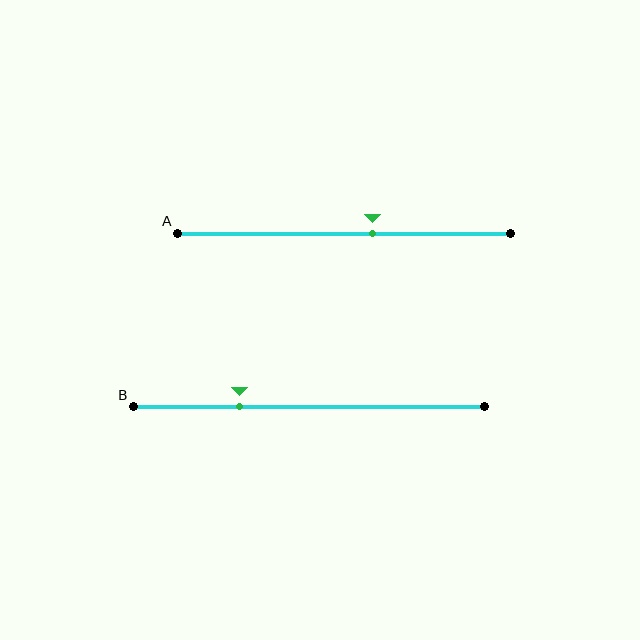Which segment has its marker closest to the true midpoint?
Segment A has its marker closest to the true midpoint.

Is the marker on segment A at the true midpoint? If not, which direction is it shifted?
No, the marker on segment A is shifted to the right by about 9% of the segment length.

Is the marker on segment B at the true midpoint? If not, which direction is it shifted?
No, the marker on segment B is shifted to the left by about 20% of the segment length.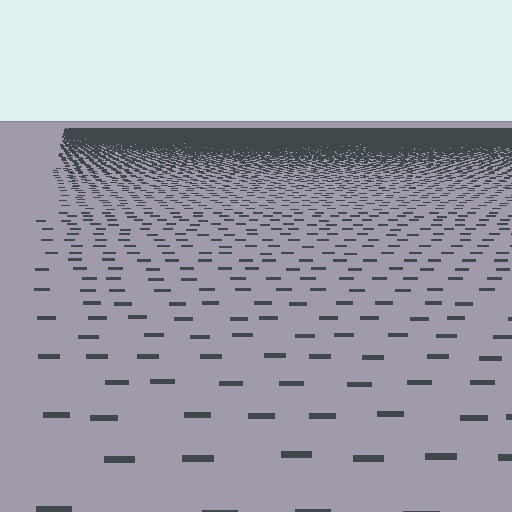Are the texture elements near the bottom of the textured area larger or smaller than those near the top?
Larger. Near the bottom, elements are closer to the viewer and appear at a bigger on-screen size.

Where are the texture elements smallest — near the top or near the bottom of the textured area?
Near the top.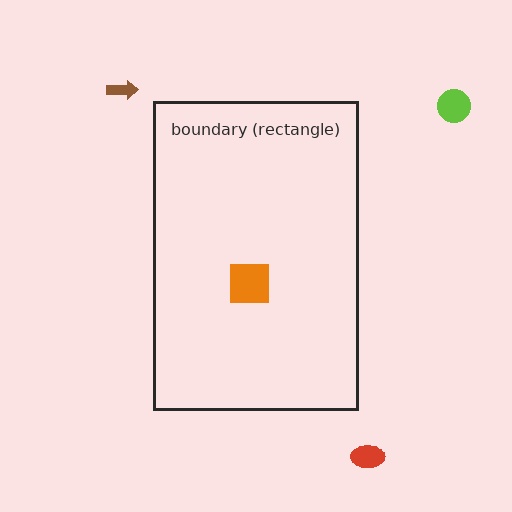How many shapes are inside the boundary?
1 inside, 3 outside.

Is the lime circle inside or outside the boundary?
Outside.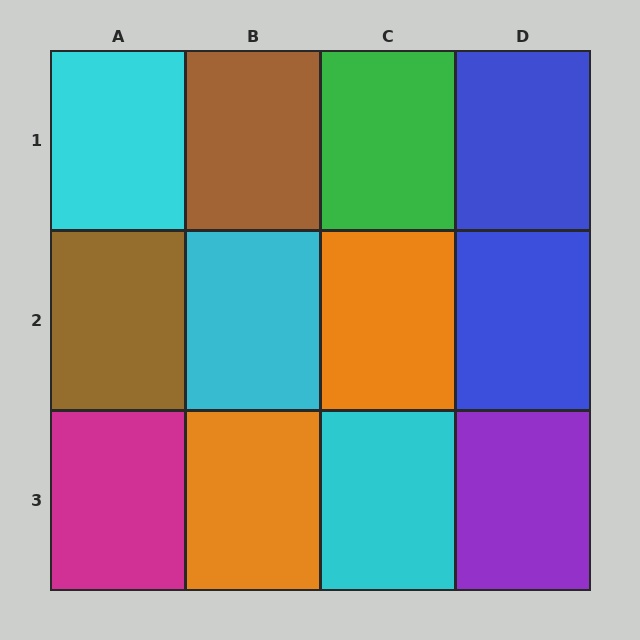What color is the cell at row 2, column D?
Blue.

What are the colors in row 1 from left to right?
Cyan, brown, green, blue.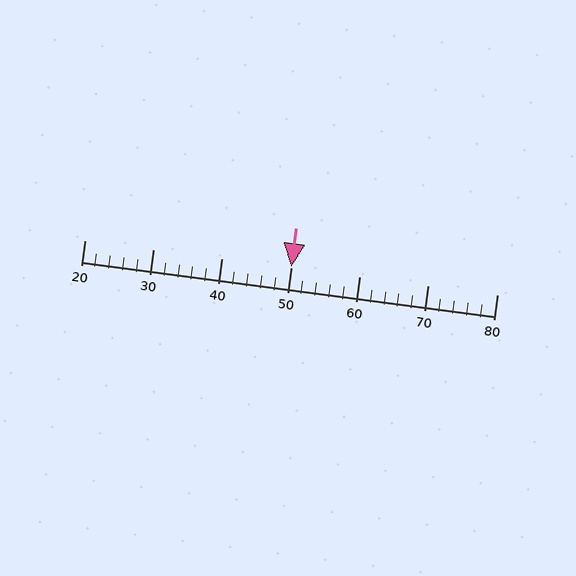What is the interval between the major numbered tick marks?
The major tick marks are spaced 10 units apart.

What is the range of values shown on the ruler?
The ruler shows values from 20 to 80.